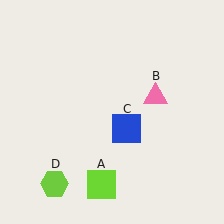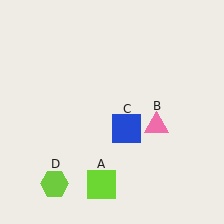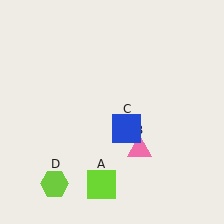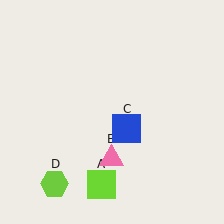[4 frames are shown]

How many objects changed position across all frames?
1 object changed position: pink triangle (object B).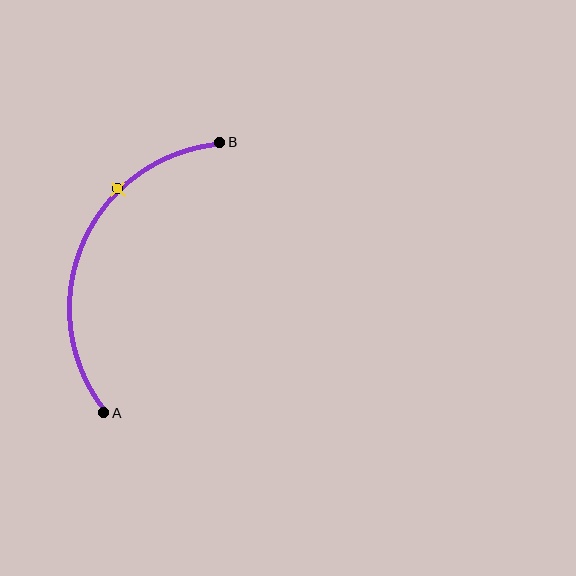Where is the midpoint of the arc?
The arc midpoint is the point on the curve farthest from the straight line joining A and B. It sits to the left of that line.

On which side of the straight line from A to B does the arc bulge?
The arc bulges to the left of the straight line connecting A and B.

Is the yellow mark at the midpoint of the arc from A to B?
No. The yellow mark lies on the arc but is closer to endpoint B. The arc midpoint would be at the point on the curve equidistant along the arc from both A and B.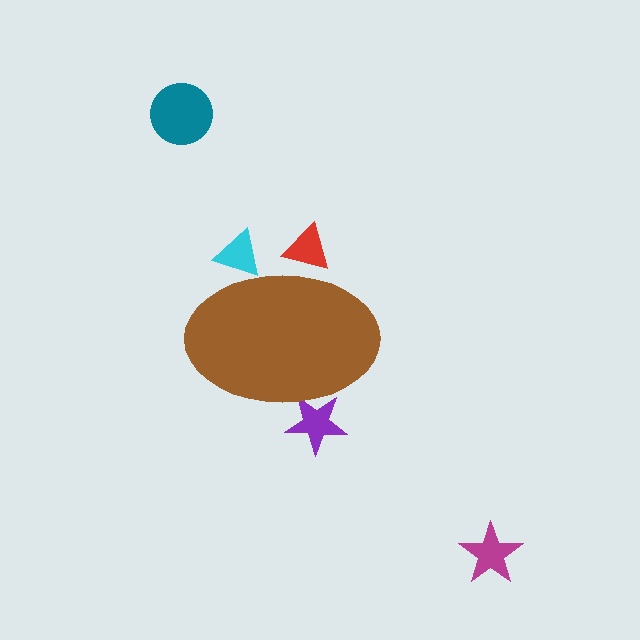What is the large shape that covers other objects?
A brown ellipse.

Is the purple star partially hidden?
Yes, the purple star is partially hidden behind the brown ellipse.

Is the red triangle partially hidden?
Yes, the red triangle is partially hidden behind the brown ellipse.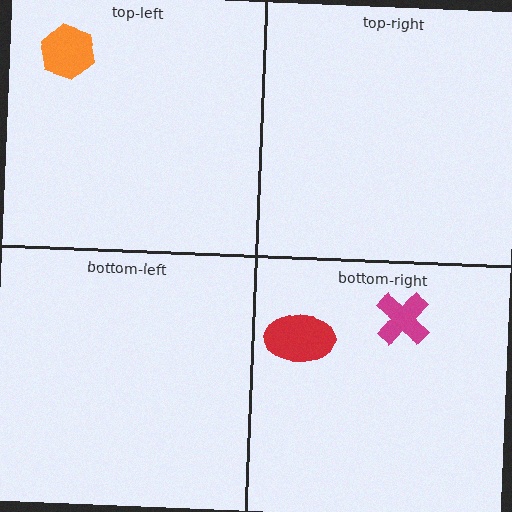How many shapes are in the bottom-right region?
2.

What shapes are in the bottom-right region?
The magenta cross, the red ellipse.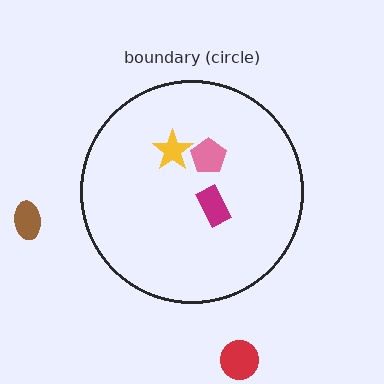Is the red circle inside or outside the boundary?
Outside.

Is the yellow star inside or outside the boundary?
Inside.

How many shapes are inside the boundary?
3 inside, 2 outside.